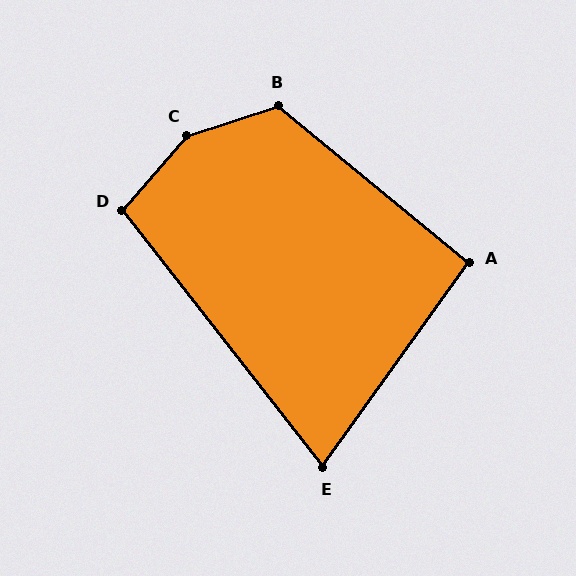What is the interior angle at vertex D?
Approximately 101 degrees (obtuse).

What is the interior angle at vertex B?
Approximately 122 degrees (obtuse).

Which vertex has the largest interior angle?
C, at approximately 149 degrees.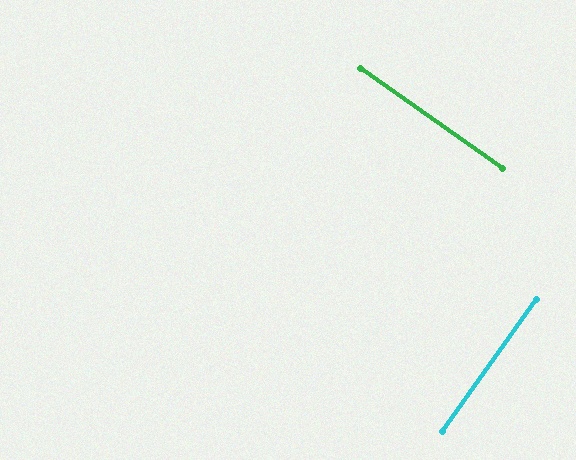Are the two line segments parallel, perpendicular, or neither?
Perpendicular — they meet at approximately 90°.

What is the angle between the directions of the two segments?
Approximately 90 degrees.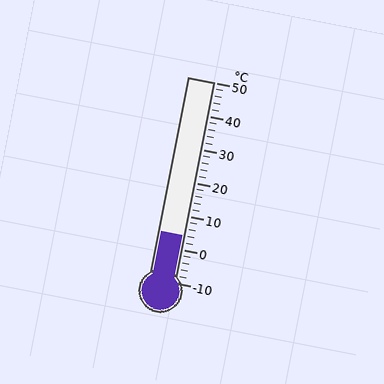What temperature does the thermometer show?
The thermometer shows approximately 4°C.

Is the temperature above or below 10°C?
The temperature is below 10°C.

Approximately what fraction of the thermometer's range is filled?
The thermometer is filled to approximately 25% of its range.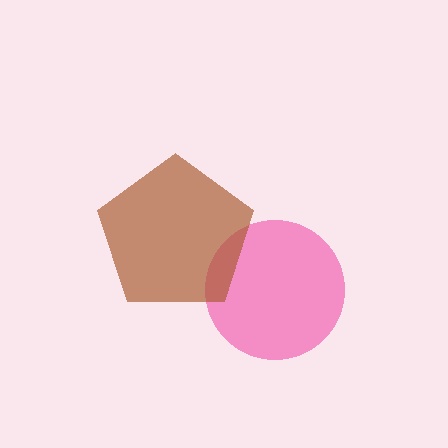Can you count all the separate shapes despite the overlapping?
Yes, there are 2 separate shapes.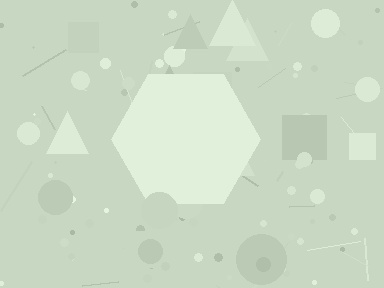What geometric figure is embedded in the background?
A hexagon is embedded in the background.